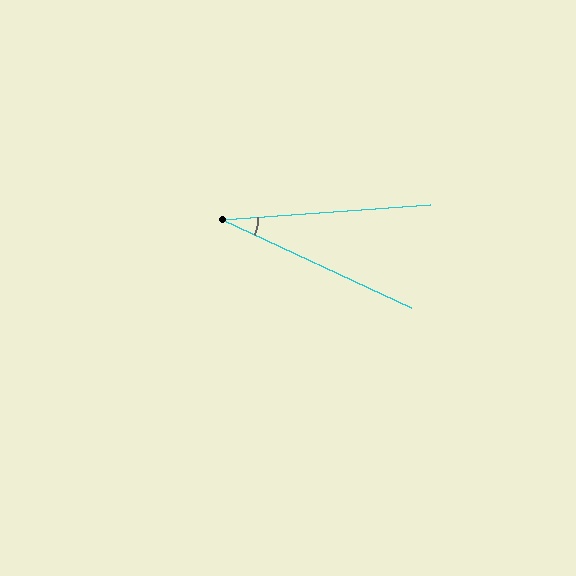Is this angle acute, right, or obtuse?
It is acute.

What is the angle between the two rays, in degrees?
Approximately 29 degrees.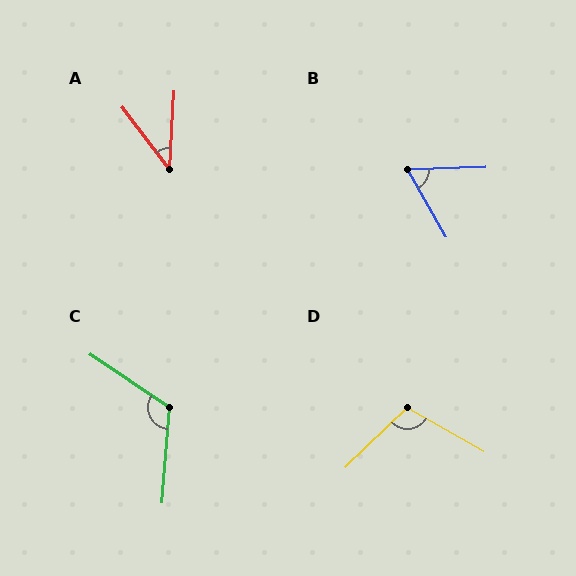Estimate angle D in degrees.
Approximately 106 degrees.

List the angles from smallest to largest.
A (41°), B (62°), D (106°), C (120°).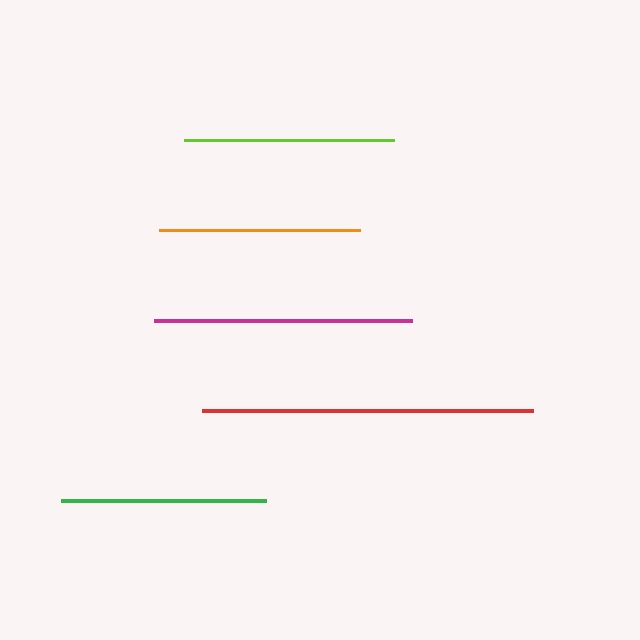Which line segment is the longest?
The red line is the longest at approximately 330 pixels.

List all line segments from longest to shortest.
From longest to shortest: red, magenta, lime, green, orange.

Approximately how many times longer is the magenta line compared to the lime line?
The magenta line is approximately 1.2 times the length of the lime line.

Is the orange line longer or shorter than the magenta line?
The magenta line is longer than the orange line.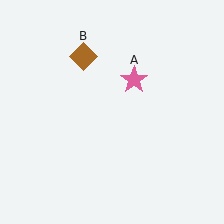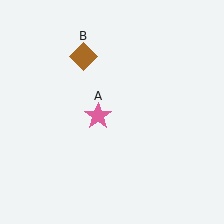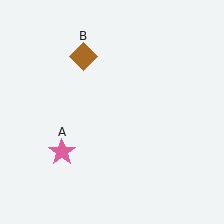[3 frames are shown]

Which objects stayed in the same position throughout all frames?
Brown diamond (object B) remained stationary.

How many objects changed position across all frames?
1 object changed position: pink star (object A).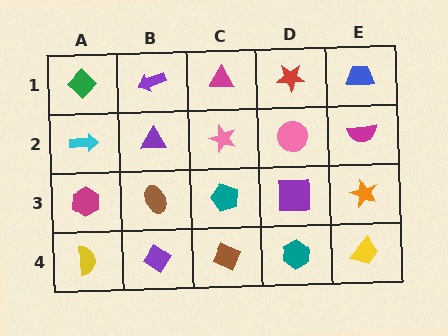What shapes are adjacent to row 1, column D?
A pink circle (row 2, column D), a magenta triangle (row 1, column C), a blue trapezoid (row 1, column E).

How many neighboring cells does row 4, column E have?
2.